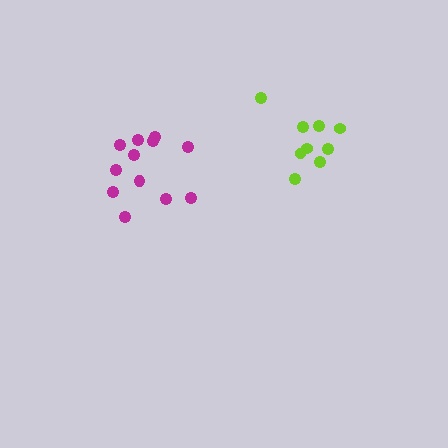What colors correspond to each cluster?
The clusters are colored: lime, magenta.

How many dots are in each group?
Group 1: 9 dots, Group 2: 12 dots (21 total).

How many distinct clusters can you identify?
There are 2 distinct clusters.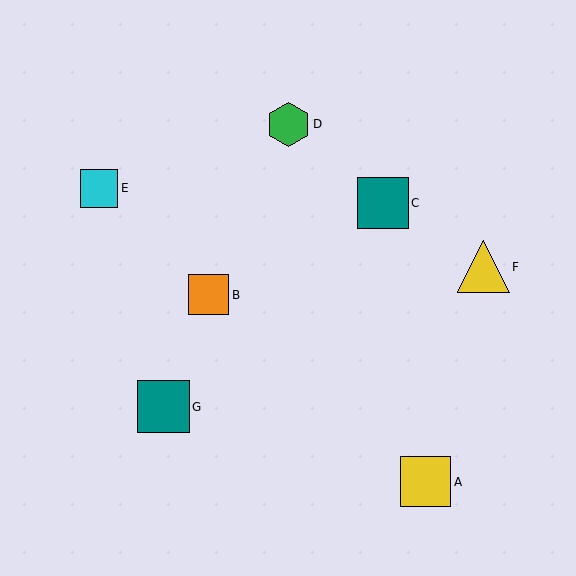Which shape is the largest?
The yellow triangle (labeled F) is the largest.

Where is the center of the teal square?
The center of the teal square is at (163, 407).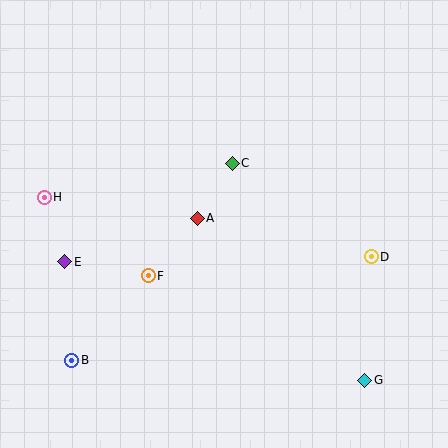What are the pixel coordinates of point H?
Point H is at (44, 197).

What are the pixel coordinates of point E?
Point E is at (65, 262).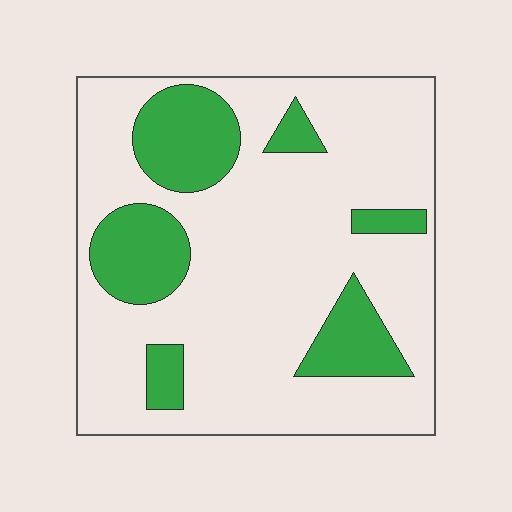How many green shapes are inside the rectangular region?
6.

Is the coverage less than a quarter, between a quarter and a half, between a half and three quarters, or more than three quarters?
Less than a quarter.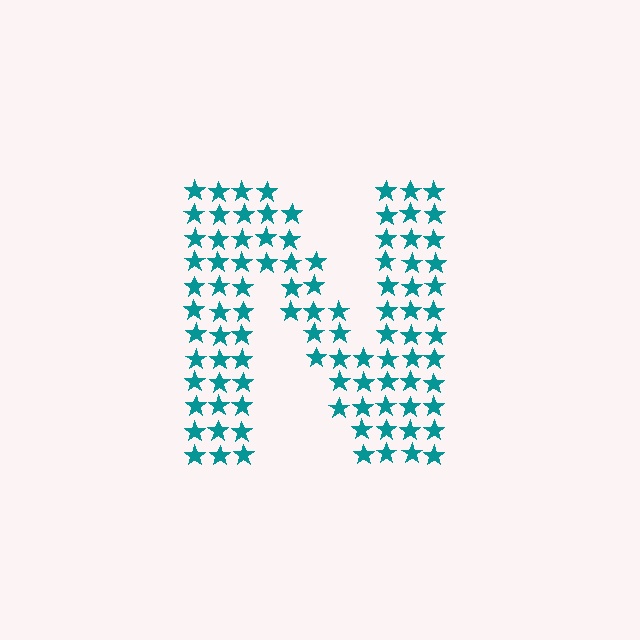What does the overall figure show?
The overall figure shows the letter N.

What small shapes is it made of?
It is made of small stars.